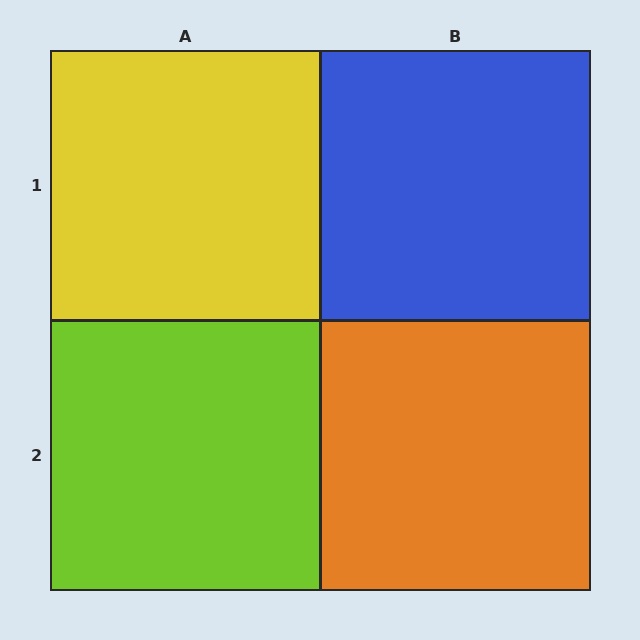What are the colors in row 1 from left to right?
Yellow, blue.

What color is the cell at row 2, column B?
Orange.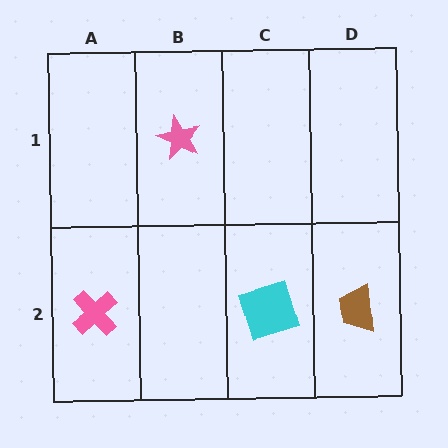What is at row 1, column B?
A pink star.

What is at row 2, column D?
A brown trapezoid.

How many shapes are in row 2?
3 shapes.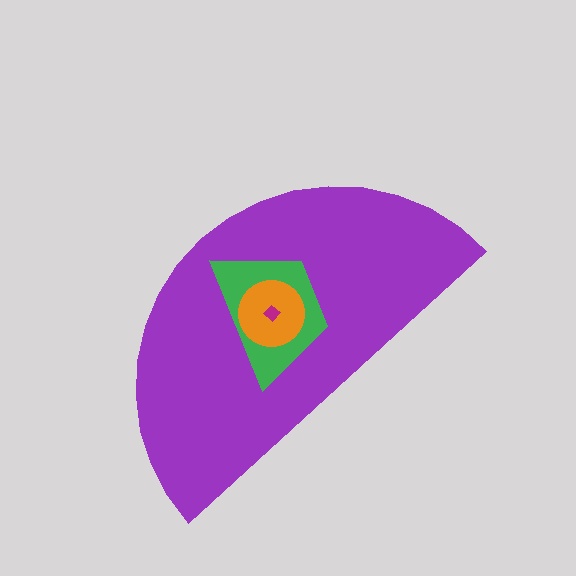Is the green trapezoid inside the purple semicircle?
Yes.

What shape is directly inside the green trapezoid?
The orange circle.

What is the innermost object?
The magenta diamond.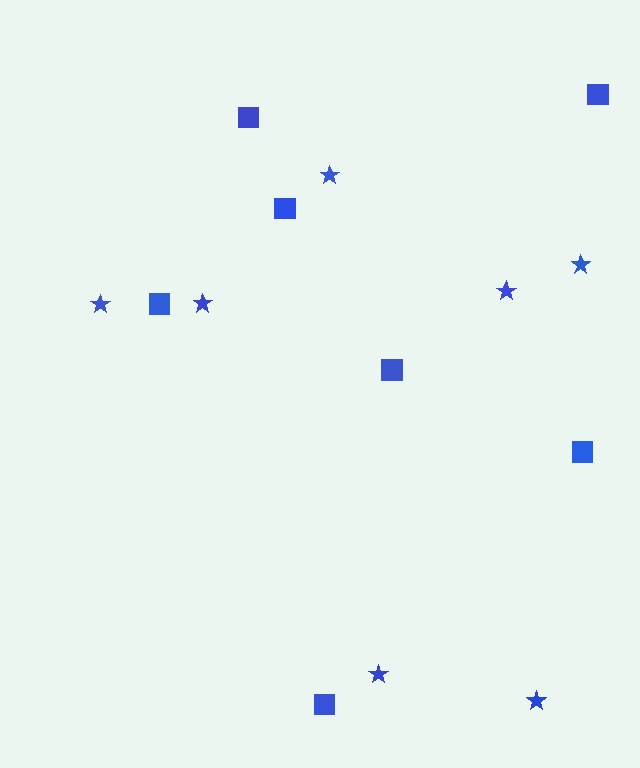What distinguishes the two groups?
There are 2 groups: one group of stars (7) and one group of squares (7).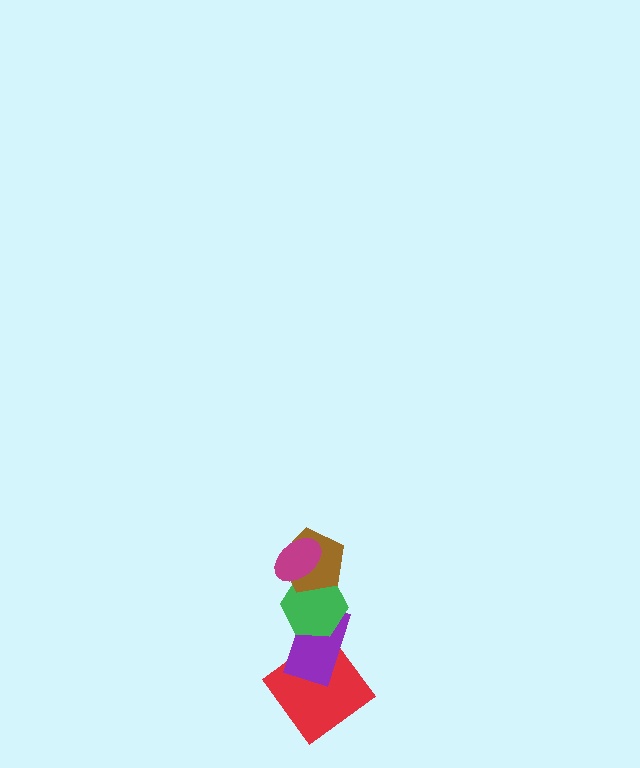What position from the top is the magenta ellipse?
The magenta ellipse is 1st from the top.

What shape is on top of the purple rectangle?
The green hexagon is on top of the purple rectangle.